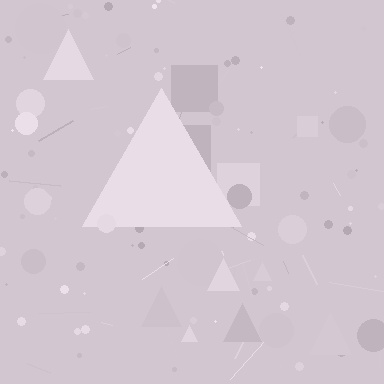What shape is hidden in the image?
A triangle is hidden in the image.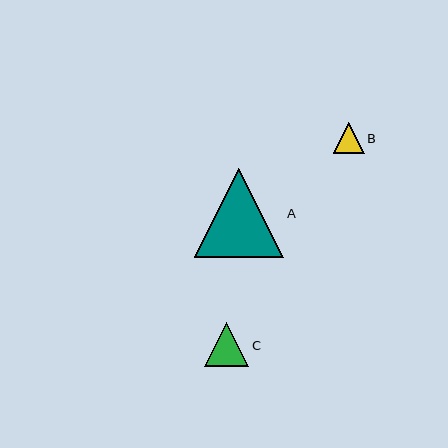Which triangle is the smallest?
Triangle B is the smallest with a size of approximately 31 pixels.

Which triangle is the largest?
Triangle A is the largest with a size of approximately 89 pixels.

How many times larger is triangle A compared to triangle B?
Triangle A is approximately 2.9 times the size of triangle B.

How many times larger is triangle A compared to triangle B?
Triangle A is approximately 2.9 times the size of triangle B.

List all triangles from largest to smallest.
From largest to smallest: A, C, B.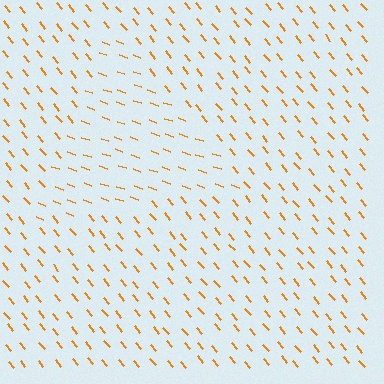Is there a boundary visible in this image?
Yes, there is a texture boundary formed by a change in line orientation.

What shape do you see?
I see a triangle.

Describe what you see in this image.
The image is filled with small orange line segments. A triangle region in the image has lines oriented differently from the surrounding lines, creating a visible texture boundary.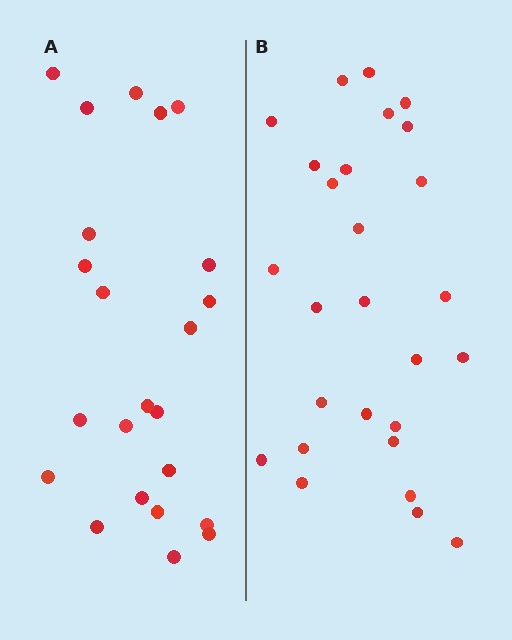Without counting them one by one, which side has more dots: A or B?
Region B (the right region) has more dots.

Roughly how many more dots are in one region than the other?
Region B has about 4 more dots than region A.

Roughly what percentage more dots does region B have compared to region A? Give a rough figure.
About 15% more.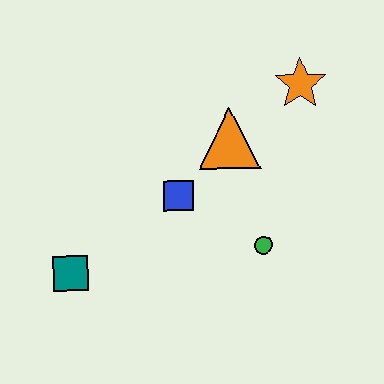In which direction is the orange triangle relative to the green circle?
The orange triangle is above the green circle.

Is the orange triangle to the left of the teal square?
No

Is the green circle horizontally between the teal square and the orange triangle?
No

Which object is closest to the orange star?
The orange triangle is closest to the orange star.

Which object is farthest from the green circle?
The teal square is farthest from the green circle.